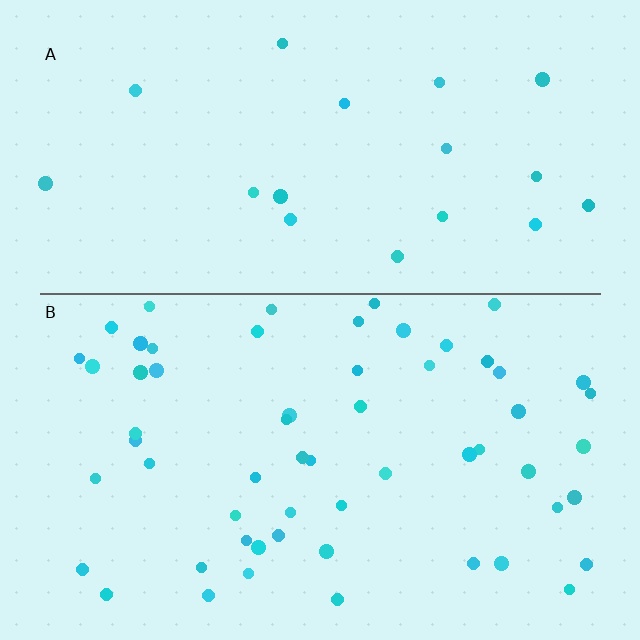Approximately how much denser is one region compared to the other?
Approximately 3.1× — region B over region A.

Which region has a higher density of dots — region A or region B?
B (the bottom).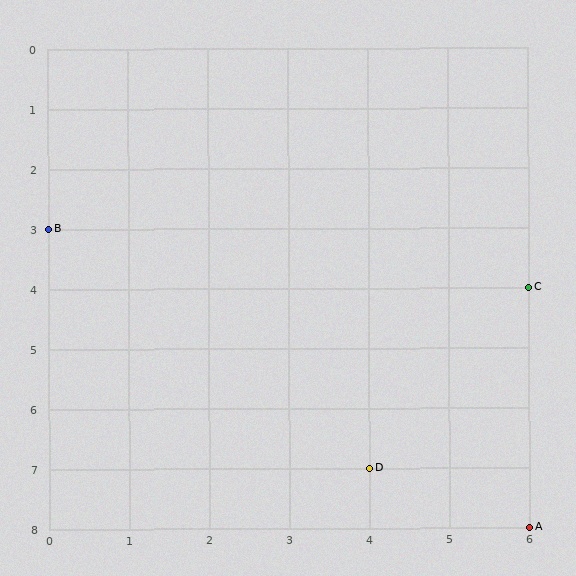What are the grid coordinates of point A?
Point A is at grid coordinates (6, 8).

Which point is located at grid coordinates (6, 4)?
Point C is at (6, 4).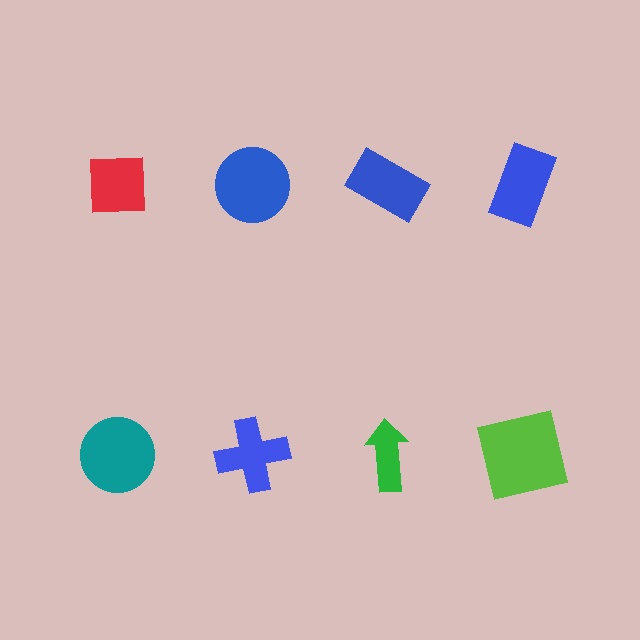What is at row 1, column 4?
A blue rectangle.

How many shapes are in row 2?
4 shapes.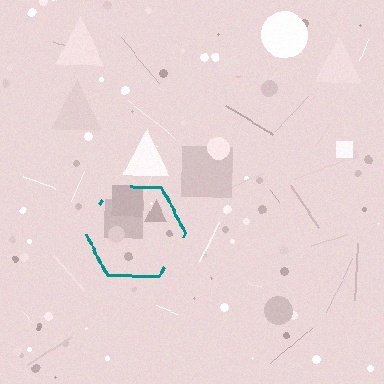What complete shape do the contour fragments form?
The contour fragments form a hexagon.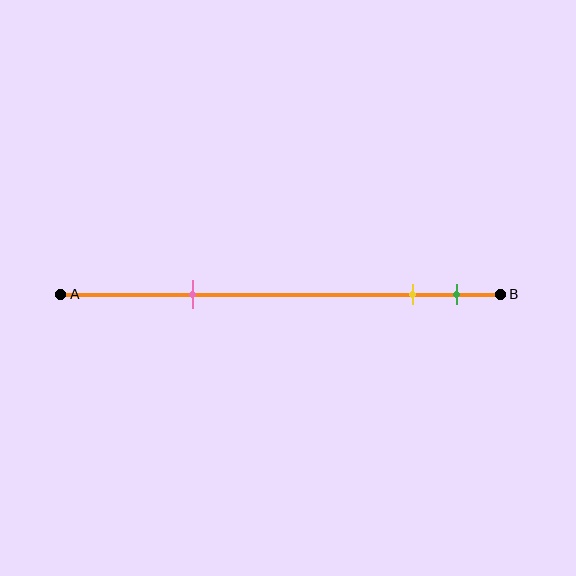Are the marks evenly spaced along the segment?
No, the marks are not evenly spaced.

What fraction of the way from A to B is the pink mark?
The pink mark is approximately 30% (0.3) of the way from A to B.